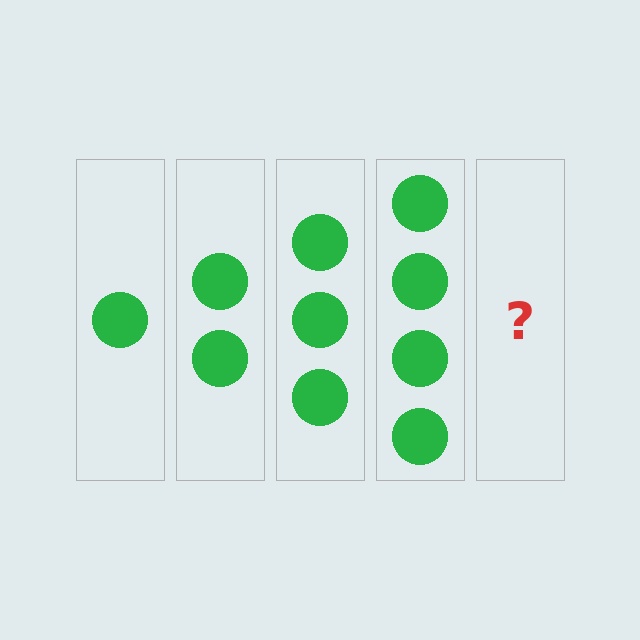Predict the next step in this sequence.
The next step is 5 circles.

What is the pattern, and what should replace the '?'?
The pattern is that each step adds one more circle. The '?' should be 5 circles.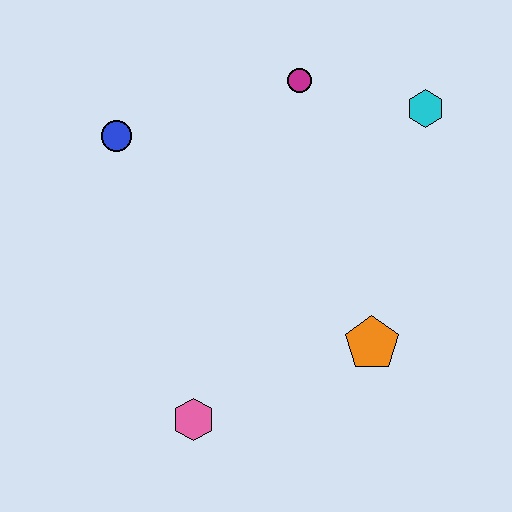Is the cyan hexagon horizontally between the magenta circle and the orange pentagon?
No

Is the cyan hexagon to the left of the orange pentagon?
No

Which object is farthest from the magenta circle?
The pink hexagon is farthest from the magenta circle.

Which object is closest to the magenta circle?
The cyan hexagon is closest to the magenta circle.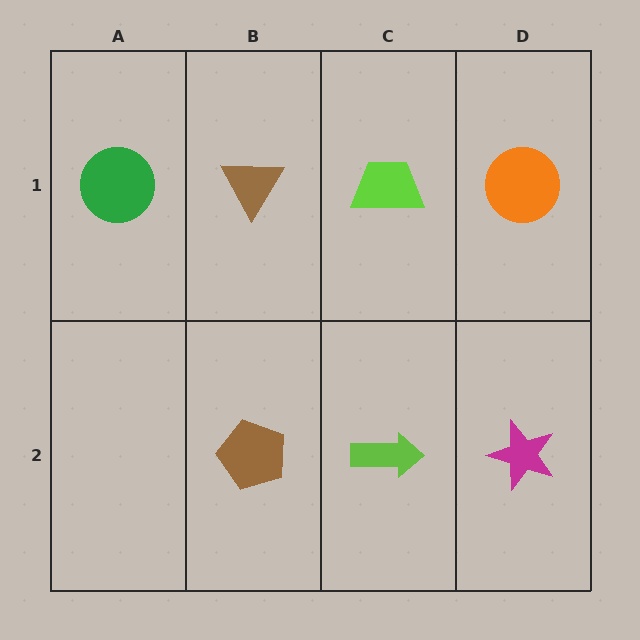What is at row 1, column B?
A brown triangle.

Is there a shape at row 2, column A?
No, that cell is empty.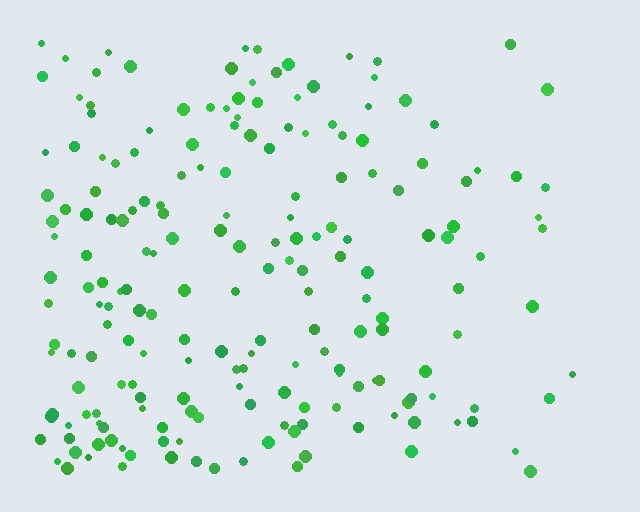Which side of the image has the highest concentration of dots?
The left.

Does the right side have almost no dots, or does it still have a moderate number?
Still a moderate number, just noticeably fewer than the left.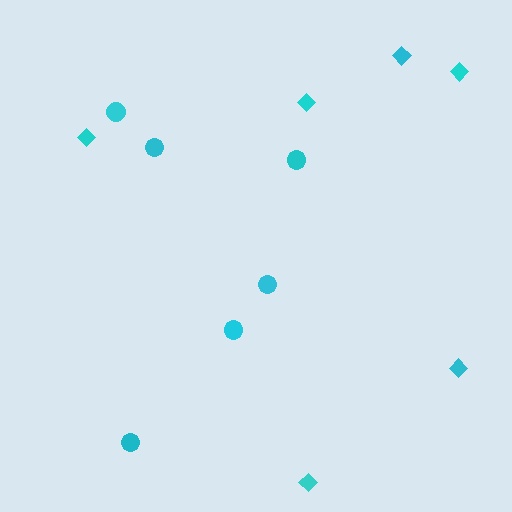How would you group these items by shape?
There are 2 groups: one group of circles (6) and one group of diamonds (6).